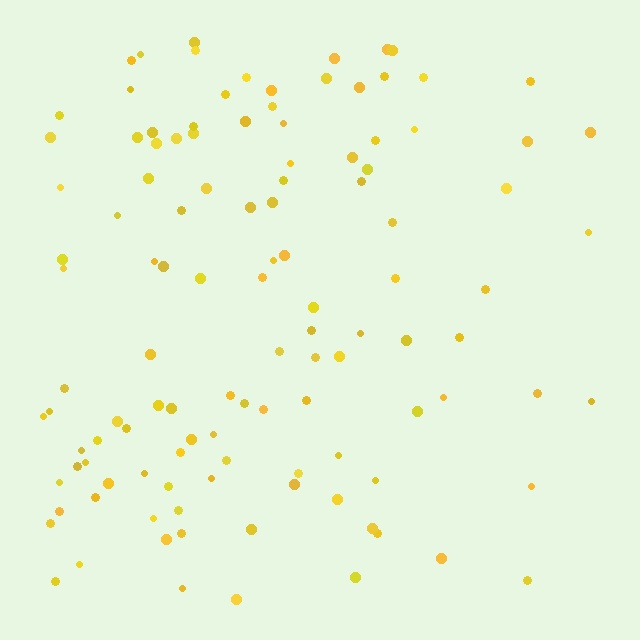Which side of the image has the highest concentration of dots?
The left.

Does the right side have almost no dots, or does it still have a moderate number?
Still a moderate number, just noticeably fewer than the left.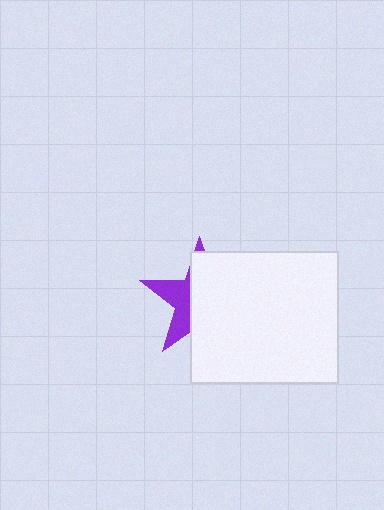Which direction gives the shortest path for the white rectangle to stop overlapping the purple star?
Moving right gives the shortest separation.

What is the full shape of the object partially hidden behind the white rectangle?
The partially hidden object is a purple star.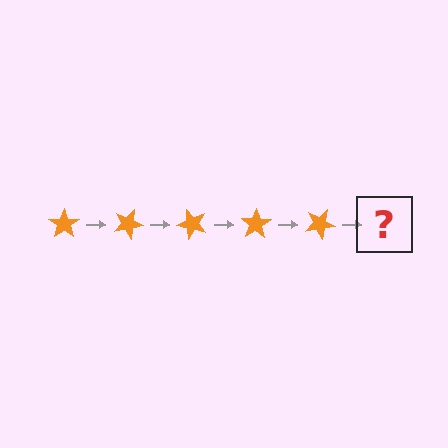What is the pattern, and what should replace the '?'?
The pattern is that the star rotates 25 degrees each step. The '?' should be an orange star rotated 125 degrees.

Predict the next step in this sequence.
The next step is an orange star rotated 125 degrees.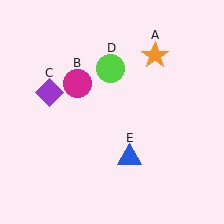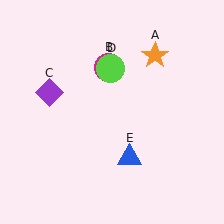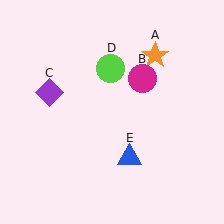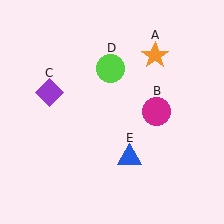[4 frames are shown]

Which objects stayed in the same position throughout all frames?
Orange star (object A) and purple diamond (object C) and lime circle (object D) and blue triangle (object E) remained stationary.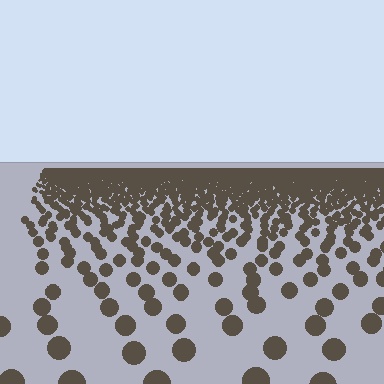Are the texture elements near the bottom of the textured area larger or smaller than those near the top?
Larger. Near the bottom, elements are closer to the viewer and appear at a bigger on-screen size.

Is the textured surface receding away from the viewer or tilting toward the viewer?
The surface is receding away from the viewer. Texture elements get smaller and denser toward the top.